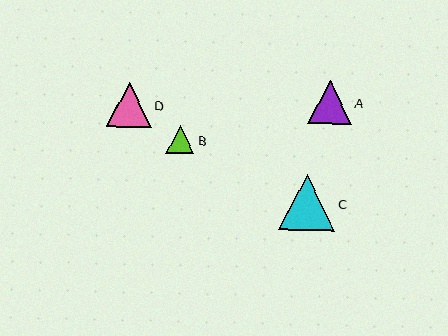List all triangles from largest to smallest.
From largest to smallest: C, D, A, B.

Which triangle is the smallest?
Triangle B is the smallest with a size of approximately 29 pixels.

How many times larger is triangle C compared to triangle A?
Triangle C is approximately 1.3 times the size of triangle A.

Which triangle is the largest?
Triangle C is the largest with a size of approximately 56 pixels.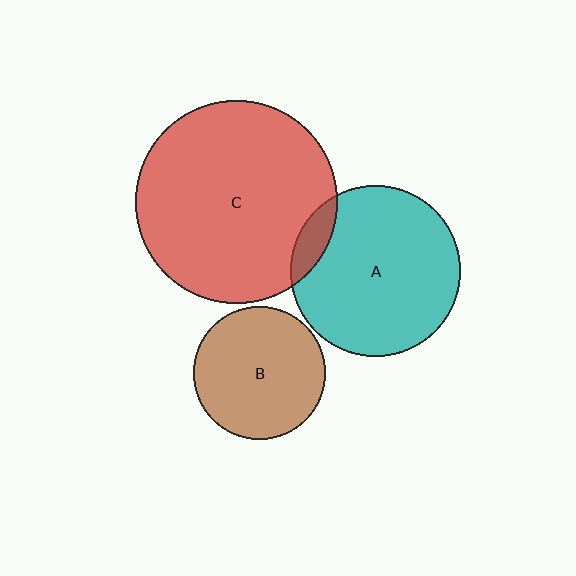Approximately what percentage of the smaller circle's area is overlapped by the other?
Approximately 10%.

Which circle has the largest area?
Circle C (red).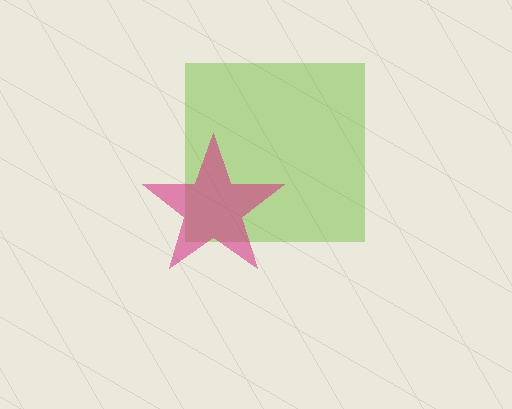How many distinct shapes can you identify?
There are 2 distinct shapes: a lime square, a magenta star.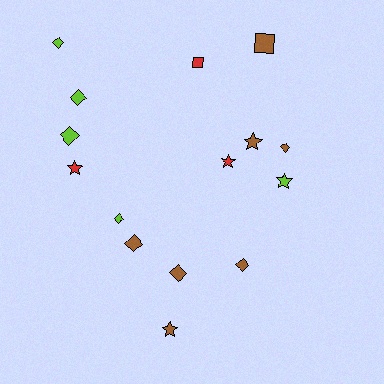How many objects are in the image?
There are 15 objects.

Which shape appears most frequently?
Diamond, with 8 objects.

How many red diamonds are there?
There are no red diamonds.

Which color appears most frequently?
Brown, with 7 objects.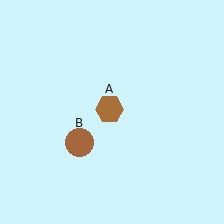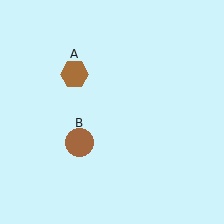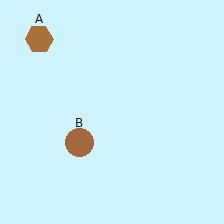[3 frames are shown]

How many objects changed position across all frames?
1 object changed position: brown hexagon (object A).